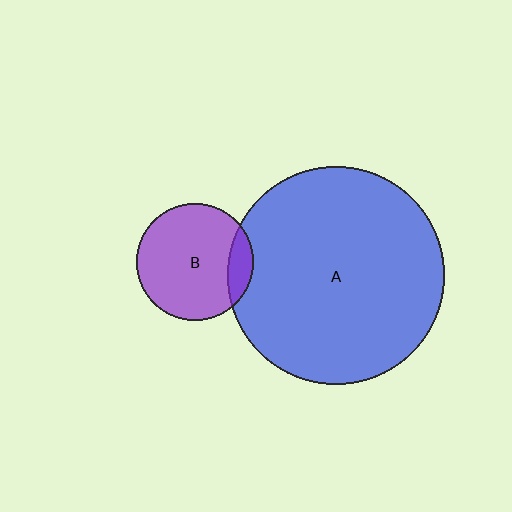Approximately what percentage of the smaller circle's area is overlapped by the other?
Approximately 15%.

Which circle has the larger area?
Circle A (blue).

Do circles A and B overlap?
Yes.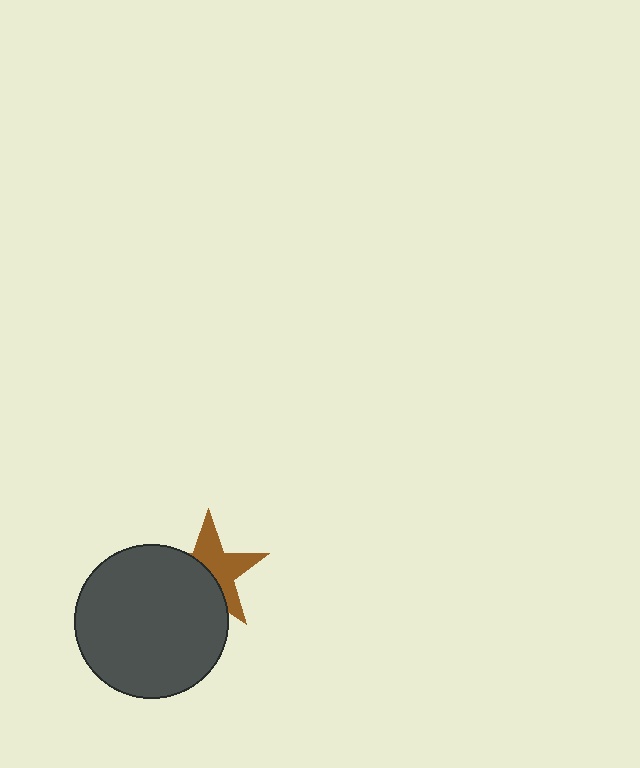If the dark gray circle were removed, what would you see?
You would see the complete brown star.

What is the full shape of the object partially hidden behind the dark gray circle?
The partially hidden object is a brown star.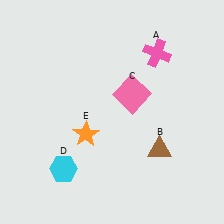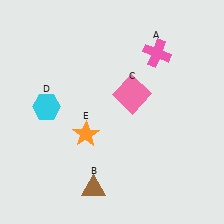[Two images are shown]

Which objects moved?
The objects that moved are: the brown triangle (B), the cyan hexagon (D).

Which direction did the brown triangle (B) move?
The brown triangle (B) moved left.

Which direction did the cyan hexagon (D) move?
The cyan hexagon (D) moved up.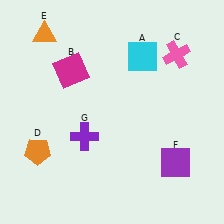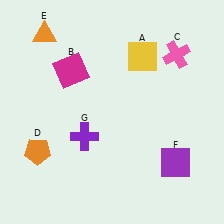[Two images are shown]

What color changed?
The square (A) changed from cyan in Image 1 to yellow in Image 2.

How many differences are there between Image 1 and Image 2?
There is 1 difference between the two images.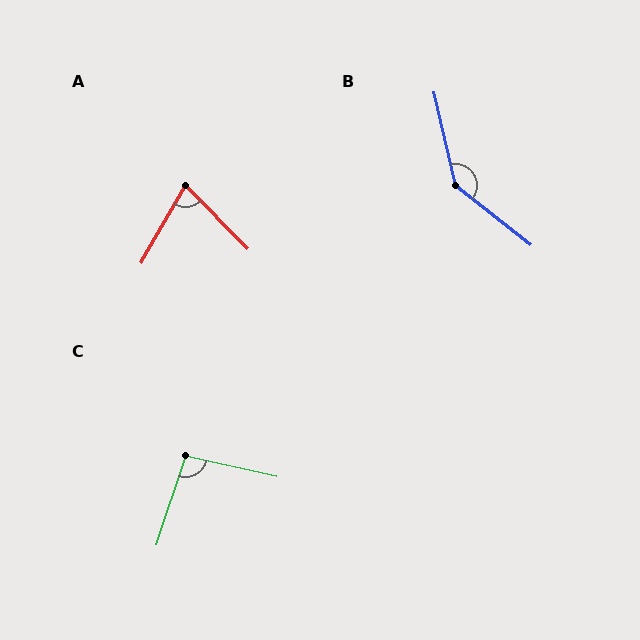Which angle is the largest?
B, at approximately 142 degrees.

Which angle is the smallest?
A, at approximately 75 degrees.